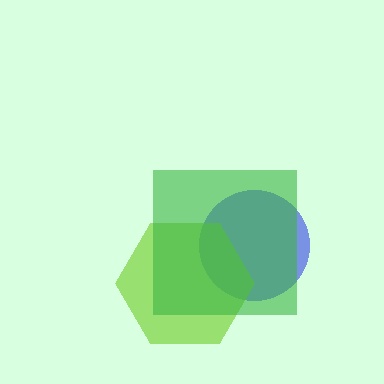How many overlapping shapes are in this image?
There are 3 overlapping shapes in the image.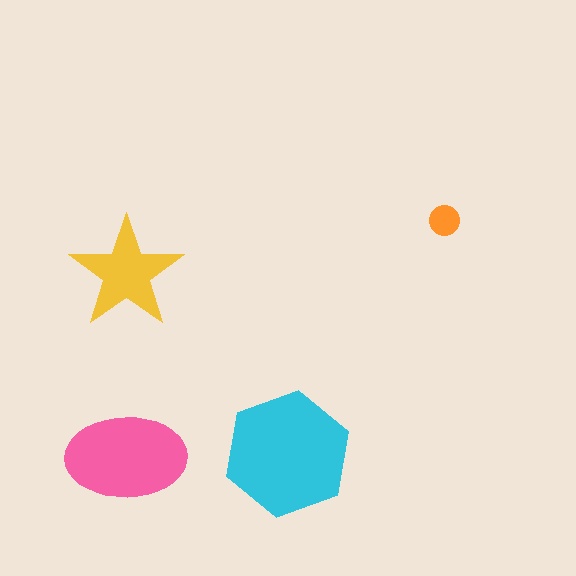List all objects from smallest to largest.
The orange circle, the yellow star, the pink ellipse, the cyan hexagon.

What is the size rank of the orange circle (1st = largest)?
4th.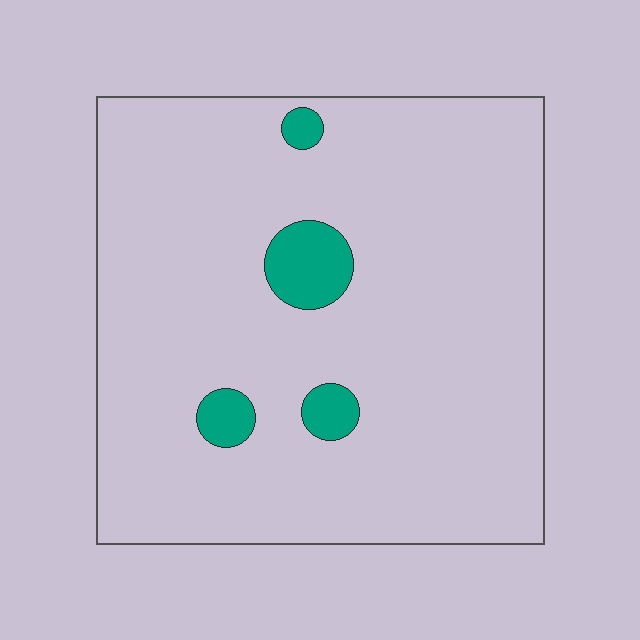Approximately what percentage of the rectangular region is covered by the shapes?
Approximately 5%.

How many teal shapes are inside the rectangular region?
4.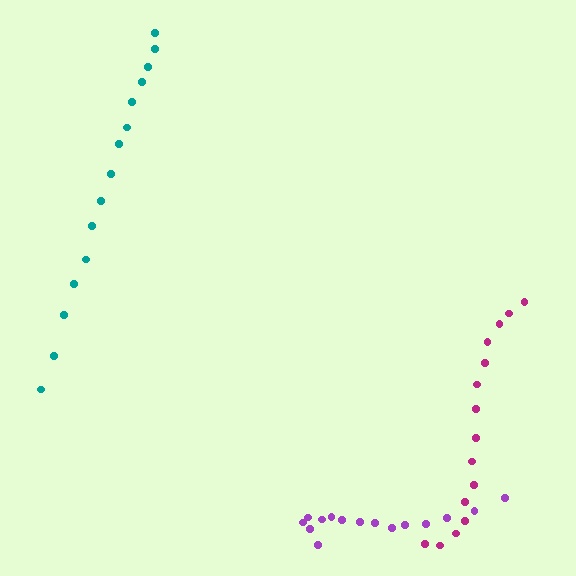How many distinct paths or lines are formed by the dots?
There are 3 distinct paths.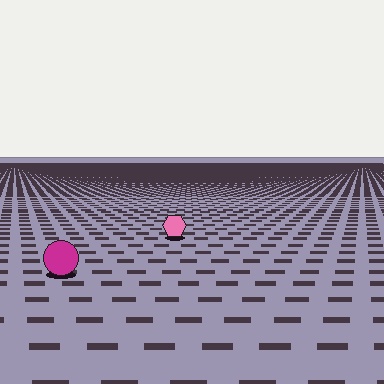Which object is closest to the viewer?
The magenta circle is closest. The texture marks near it are larger and more spread out.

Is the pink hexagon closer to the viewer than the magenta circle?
No. The magenta circle is closer — you can tell from the texture gradient: the ground texture is coarser near it.